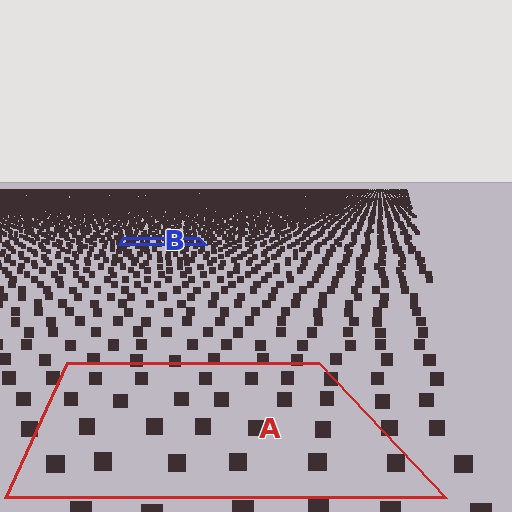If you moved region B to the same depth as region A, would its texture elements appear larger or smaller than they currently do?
They would appear larger. At a closer depth, the same texture elements are projected at a bigger on-screen size.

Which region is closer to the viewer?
Region A is closer. The texture elements there are larger and more spread out.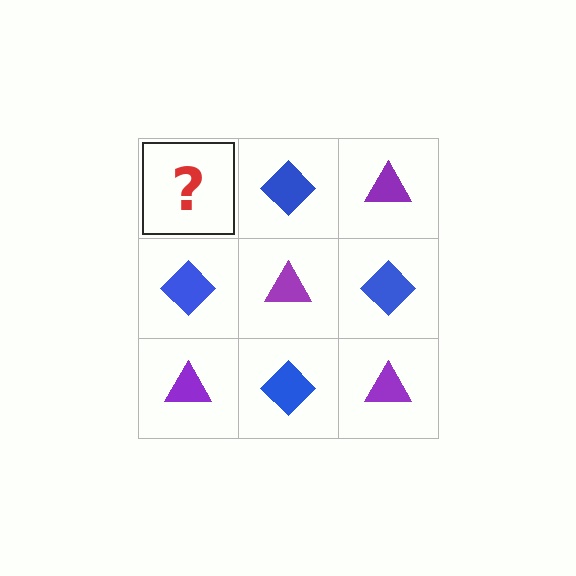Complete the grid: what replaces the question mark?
The question mark should be replaced with a purple triangle.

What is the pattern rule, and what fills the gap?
The rule is that it alternates purple triangle and blue diamond in a checkerboard pattern. The gap should be filled with a purple triangle.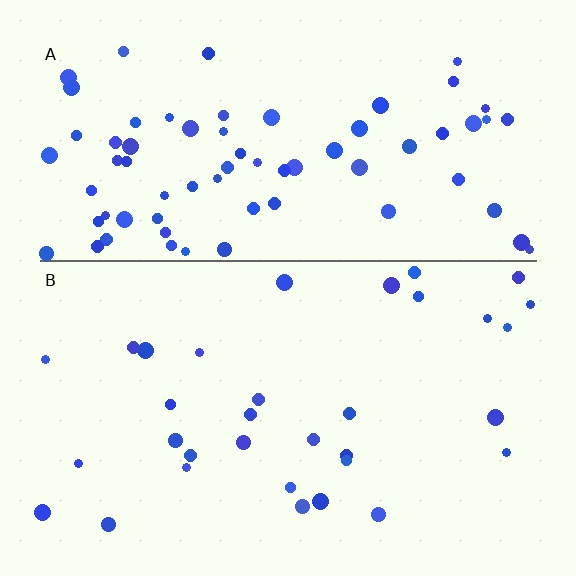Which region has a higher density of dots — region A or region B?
A (the top).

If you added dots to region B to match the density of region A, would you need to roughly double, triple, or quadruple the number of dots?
Approximately double.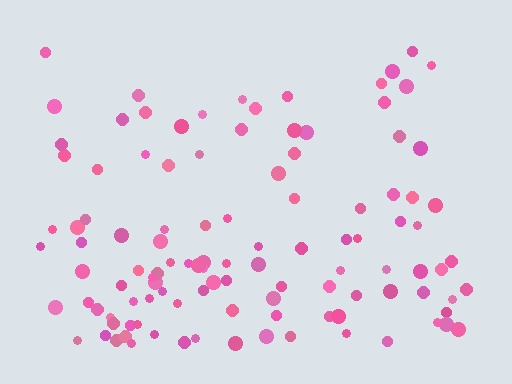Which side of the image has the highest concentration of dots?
The bottom.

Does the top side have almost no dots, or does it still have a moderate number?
Still a moderate number, just noticeably fewer than the bottom.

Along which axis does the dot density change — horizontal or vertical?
Vertical.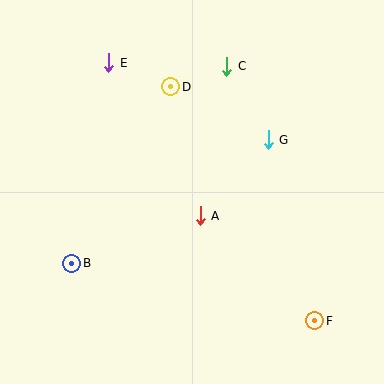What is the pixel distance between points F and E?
The distance between F and E is 330 pixels.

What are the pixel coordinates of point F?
Point F is at (315, 321).